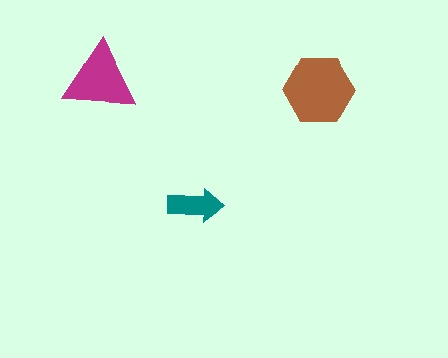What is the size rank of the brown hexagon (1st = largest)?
1st.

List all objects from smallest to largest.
The teal arrow, the magenta triangle, the brown hexagon.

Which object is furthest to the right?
The brown hexagon is rightmost.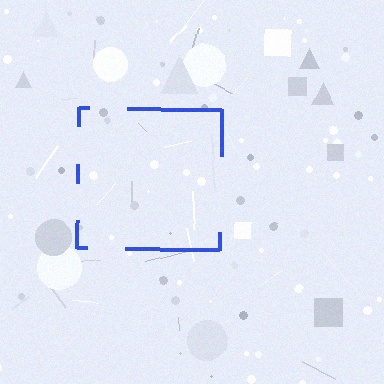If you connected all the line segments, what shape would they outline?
They would outline a square.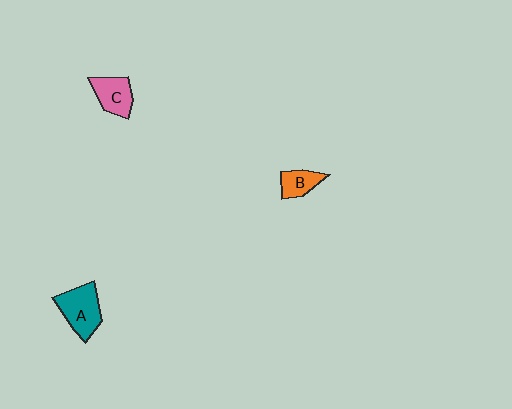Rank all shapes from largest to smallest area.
From largest to smallest: A (teal), C (pink), B (orange).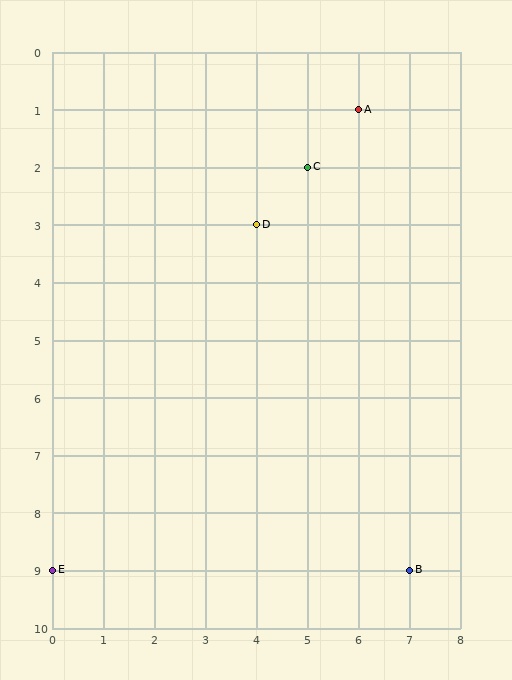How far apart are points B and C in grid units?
Points B and C are 2 columns and 7 rows apart (about 7.3 grid units diagonally).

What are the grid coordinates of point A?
Point A is at grid coordinates (6, 1).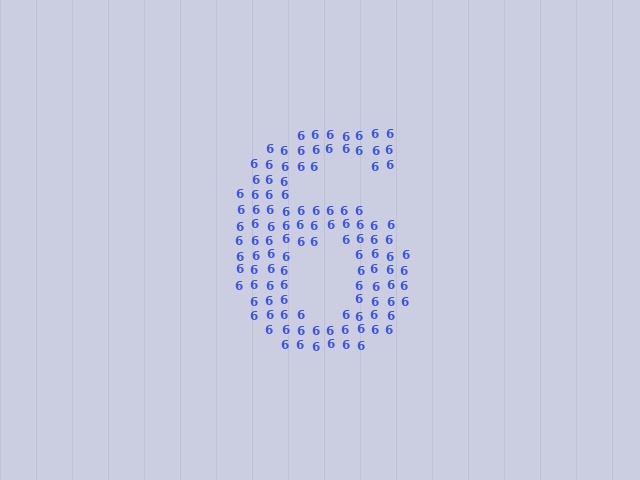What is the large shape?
The large shape is the digit 6.